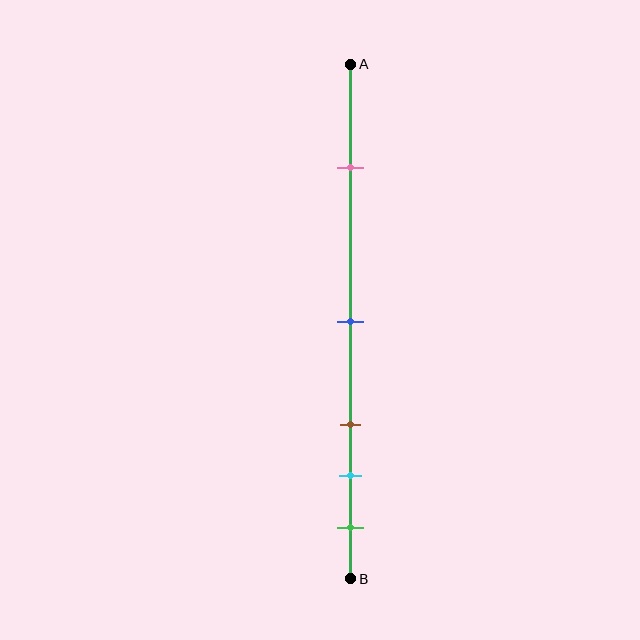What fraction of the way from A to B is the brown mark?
The brown mark is approximately 70% (0.7) of the way from A to B.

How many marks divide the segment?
There are 5 marks dividing the segment.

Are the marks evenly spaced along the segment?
No, the marks are not evenly spaced.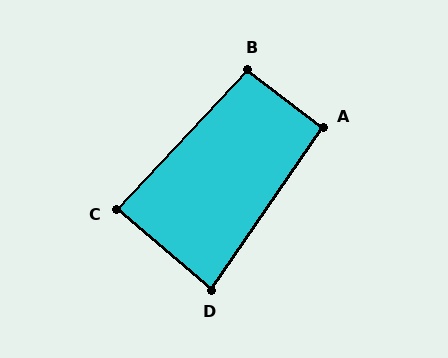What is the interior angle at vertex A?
Approximately 93 degrees (approximately right).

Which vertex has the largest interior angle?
B, at approximately 96 degrees.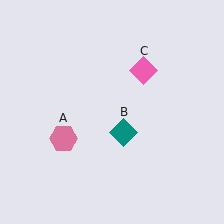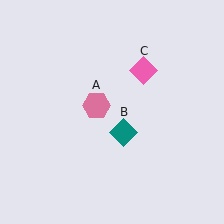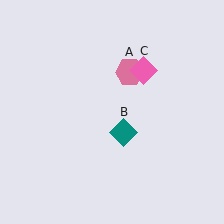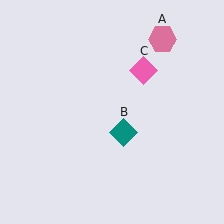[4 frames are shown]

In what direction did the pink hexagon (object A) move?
The pink hexagon (object A) moved up and to the right.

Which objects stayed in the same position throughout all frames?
Teal diamond (object B) and pink diamond (object C) remained stationary.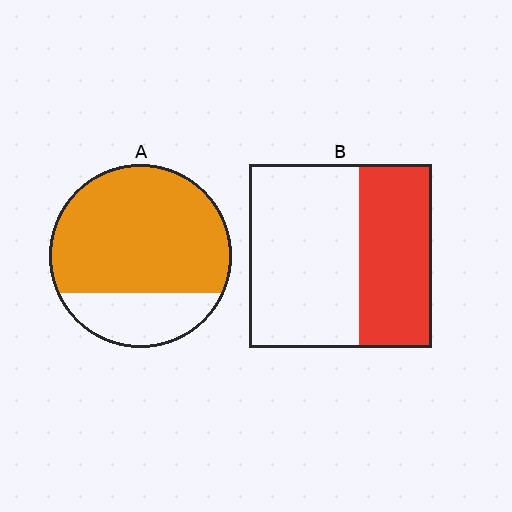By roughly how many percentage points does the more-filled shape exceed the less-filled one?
By roughly 35 percentage points (A over B).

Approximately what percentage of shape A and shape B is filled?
A is approximately 75% and B is approximately 40%.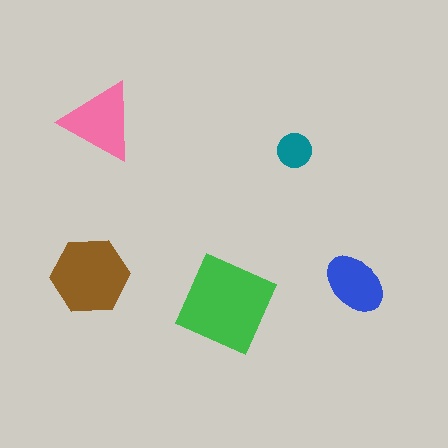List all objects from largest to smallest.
The green square, the brown hexagon, the pink triangle, the blue ellipse, the teal circle.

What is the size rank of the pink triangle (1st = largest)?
3rd.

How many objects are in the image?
There are 5 objects in the image.